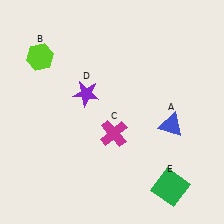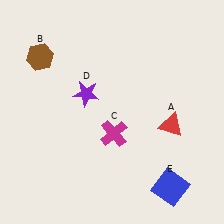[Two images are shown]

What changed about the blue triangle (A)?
In Image 1, A is blue. In Image 2, it changed to red.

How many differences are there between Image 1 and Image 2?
There are 3 differences between the two images.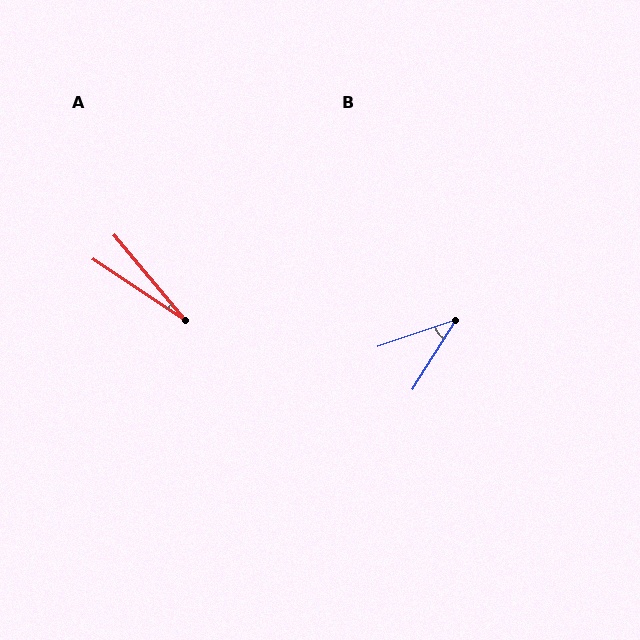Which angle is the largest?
B, at approximately 39 degrees.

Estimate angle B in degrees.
Approximately 39 degrees.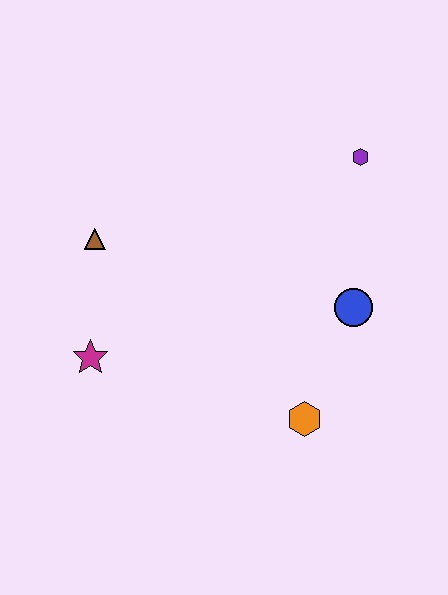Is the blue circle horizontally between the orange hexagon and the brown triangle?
No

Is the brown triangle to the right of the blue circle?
No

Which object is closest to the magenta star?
The brown triangle is closest to the magenta star.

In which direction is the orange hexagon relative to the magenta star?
The orange hexagon is to the right of the magenta star.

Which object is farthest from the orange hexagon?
The brown triangle is farthest from the orange hexagon.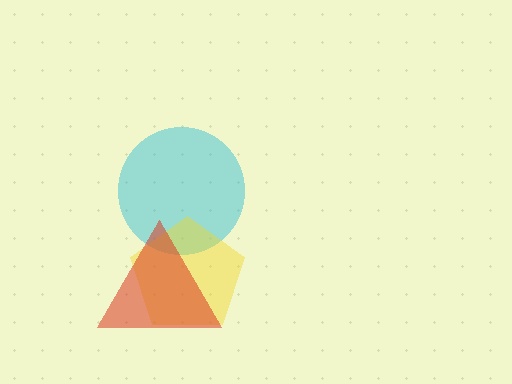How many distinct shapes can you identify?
There are 3 distinct shapes: a cyan circle, a yellow pentagon, a red triangle.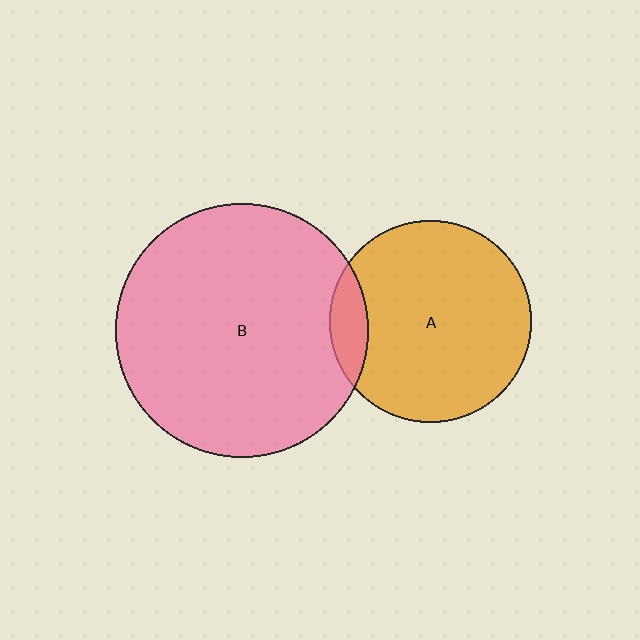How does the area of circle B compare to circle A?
Approximately 1.6 times.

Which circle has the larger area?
Circle B (pink).